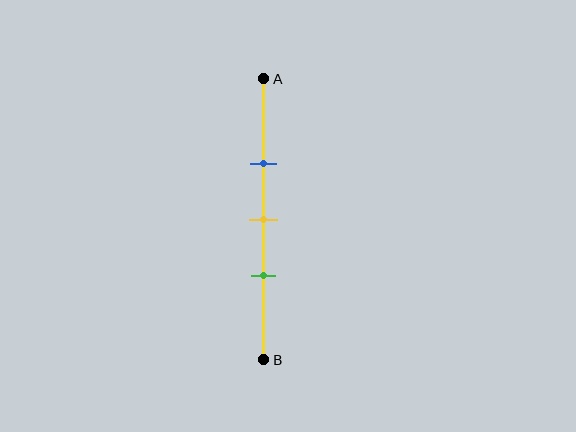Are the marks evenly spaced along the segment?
Yes, the marks are approximately evenly spaced.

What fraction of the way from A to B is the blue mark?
The blue mark is approximately 30% (0.3) of the way from A to B.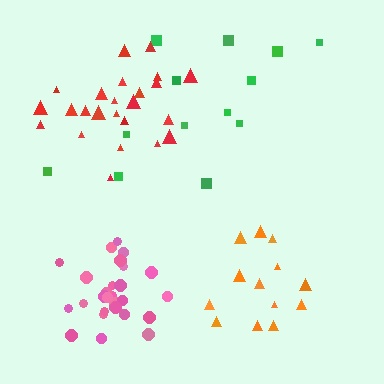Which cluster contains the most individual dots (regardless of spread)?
Pink (28).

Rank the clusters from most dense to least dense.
pink, red, orange, green.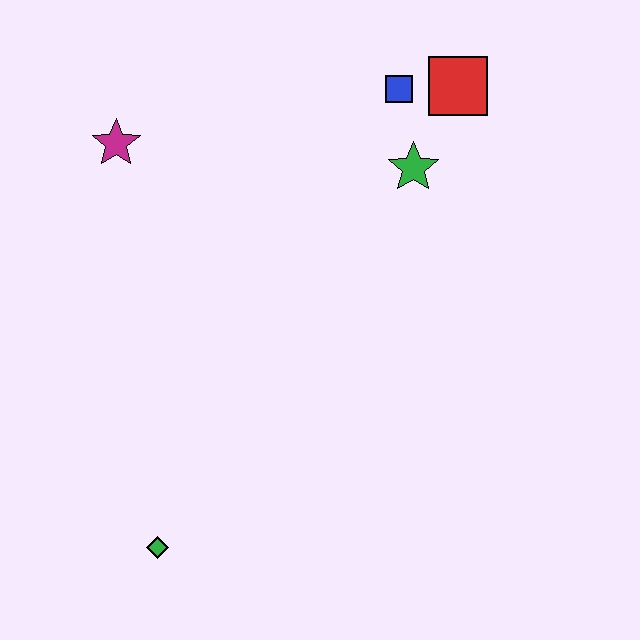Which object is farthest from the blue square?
The green diamond is farthest from the blue square.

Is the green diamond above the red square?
No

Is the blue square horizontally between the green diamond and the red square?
Yes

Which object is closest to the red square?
The blue square is closest to the red square.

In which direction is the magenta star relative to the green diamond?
The magenta star is above the green diamond.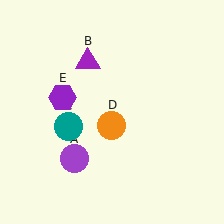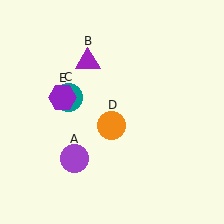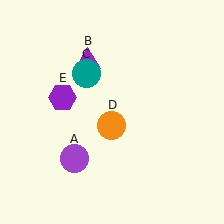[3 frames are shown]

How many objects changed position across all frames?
1 object changed position: teal circle (object C).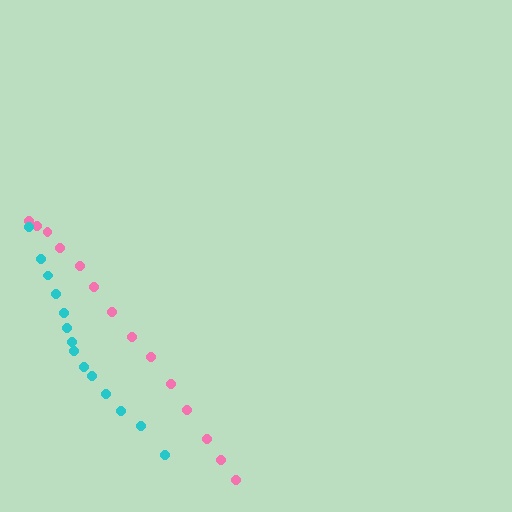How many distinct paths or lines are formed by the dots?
There are 2 distinct paths.